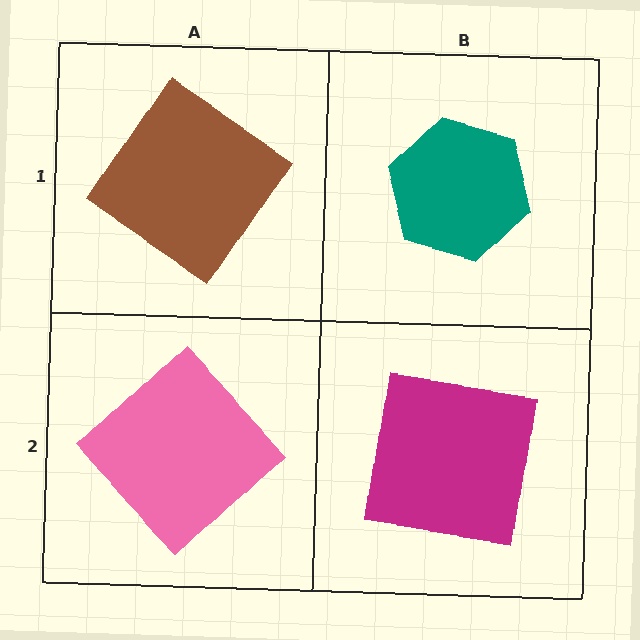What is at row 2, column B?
A magenta square.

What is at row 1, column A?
A brown diamond.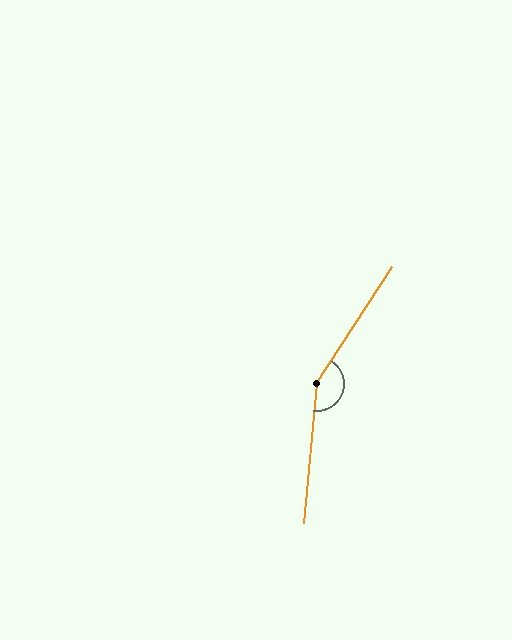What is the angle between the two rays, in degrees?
Approximately 153 degrees.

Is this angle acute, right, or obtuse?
It is obtuse.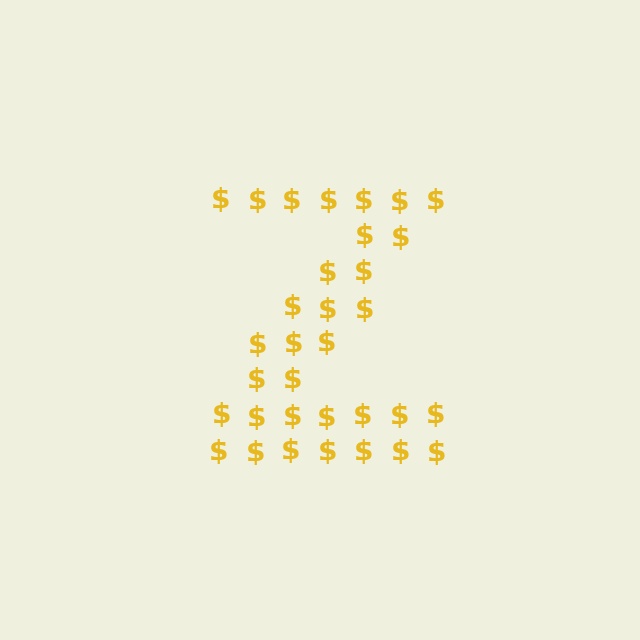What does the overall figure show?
The overall figure shows the letter Z.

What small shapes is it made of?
It is made of small dollar signs.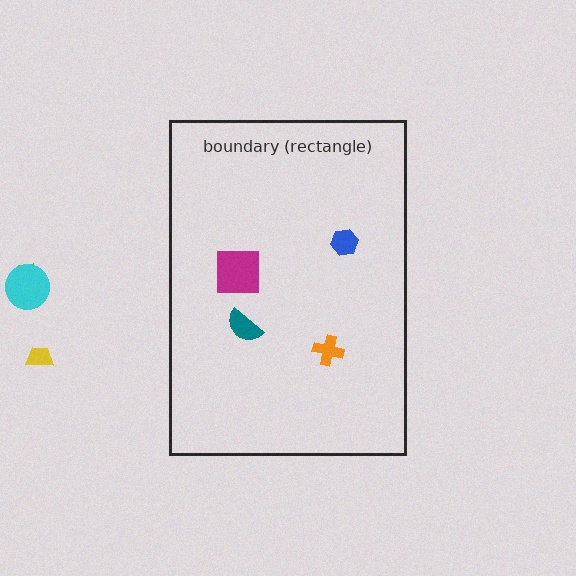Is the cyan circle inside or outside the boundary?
Outside.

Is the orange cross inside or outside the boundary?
Inside.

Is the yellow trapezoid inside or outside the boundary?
Outside.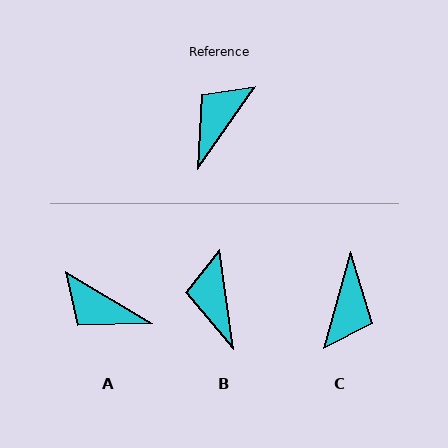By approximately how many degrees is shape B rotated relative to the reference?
Approximately 43 degrees counter-clockwise.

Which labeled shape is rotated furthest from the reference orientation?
C, about 161 degrees away.